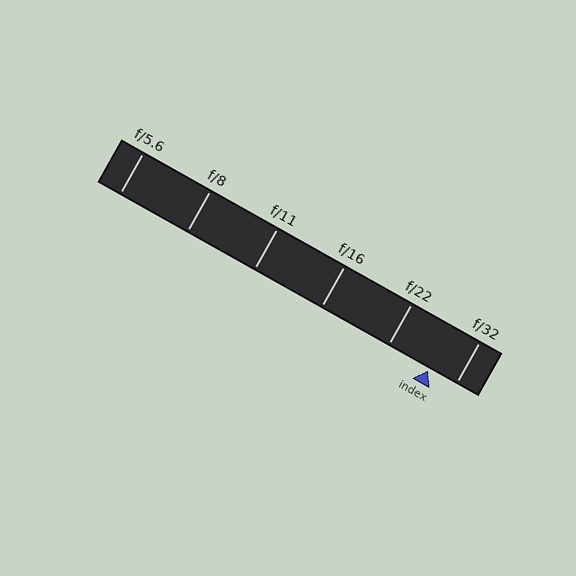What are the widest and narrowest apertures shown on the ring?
The widest aperture shown is f/5.6 and the narrowest is f/32.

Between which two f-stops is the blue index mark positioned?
The index mark is between f/22 and f/32.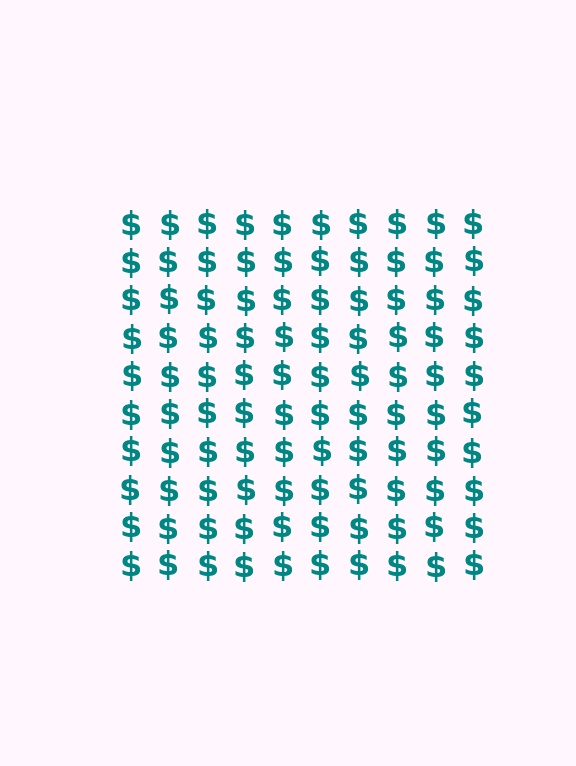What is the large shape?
The large shape is a square.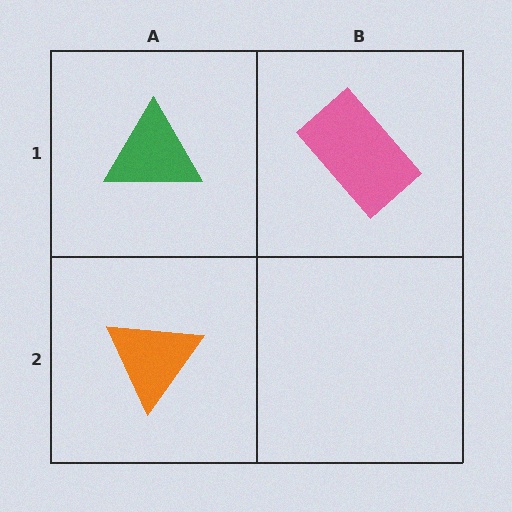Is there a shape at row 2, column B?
No, that cell is empty.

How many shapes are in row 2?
1 shape.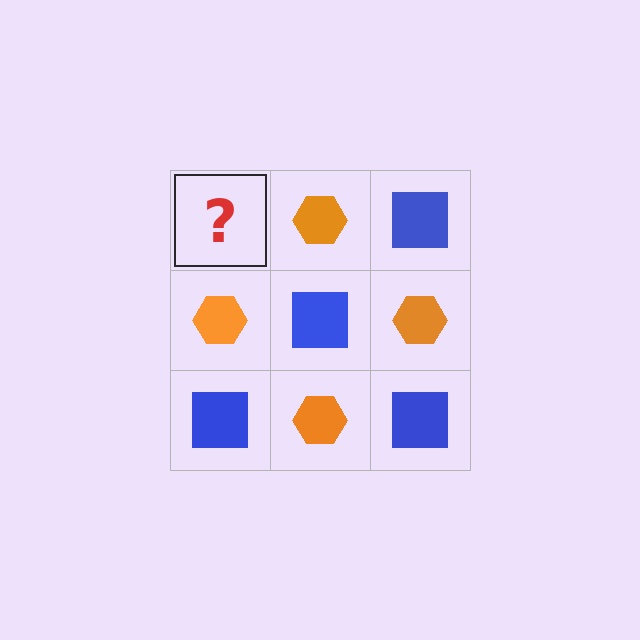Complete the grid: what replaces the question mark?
The question mark should be replaced with a blue square.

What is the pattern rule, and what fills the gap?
The rule is that it alternates blue square and orange hexagon in a checkerboard pattern. The gap should be filled with a blue square.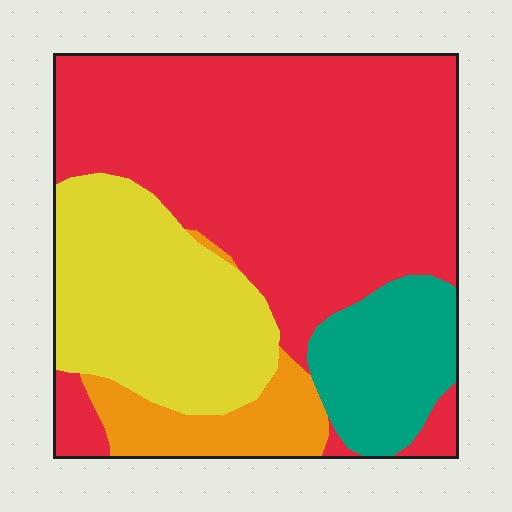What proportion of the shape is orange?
Orange takes up about one tenth (1/10) of the shape.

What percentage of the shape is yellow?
Yellow takes up about one quarter (1/4) of the shape.